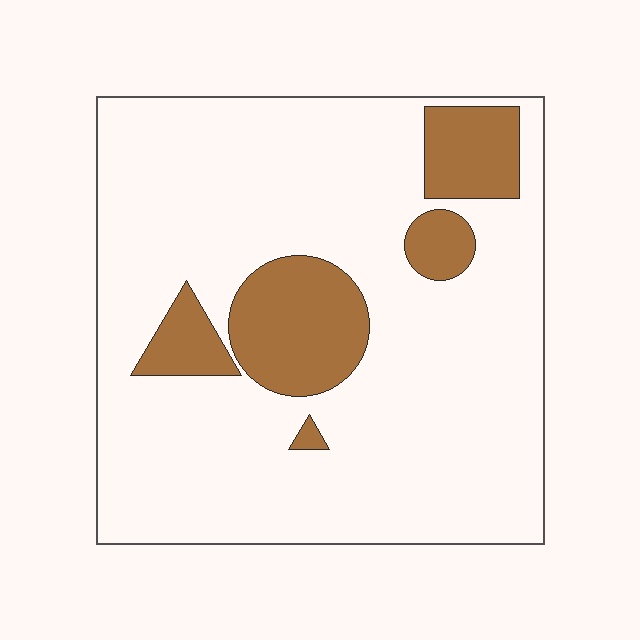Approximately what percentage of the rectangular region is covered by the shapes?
Approximately 15%.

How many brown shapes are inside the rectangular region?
5.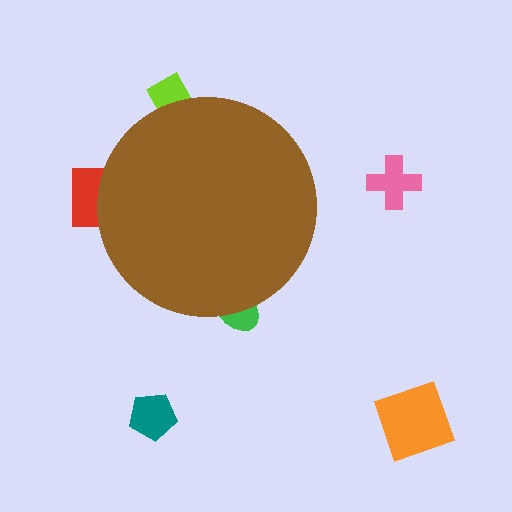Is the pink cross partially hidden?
No, the pink cross is fully visible.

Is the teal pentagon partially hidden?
No, the teal pentagon is fully visible.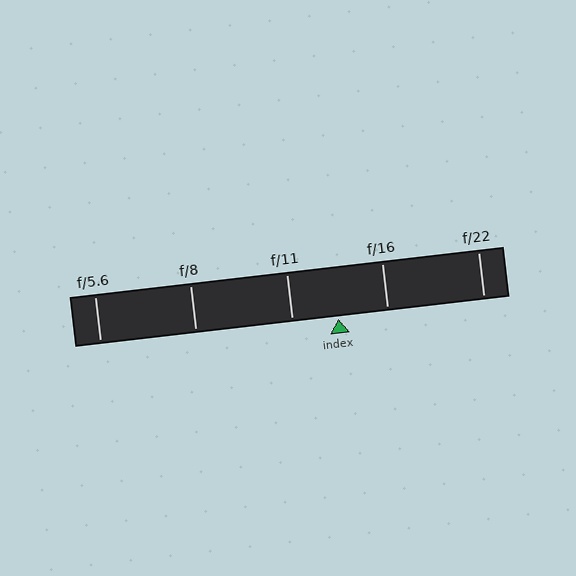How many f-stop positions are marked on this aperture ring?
There are 5 f-stop positions marked.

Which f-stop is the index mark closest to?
The index mark is closest to f/11.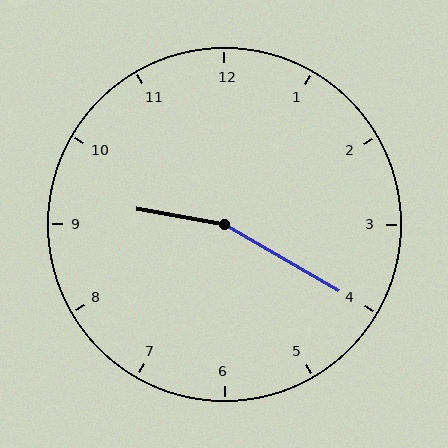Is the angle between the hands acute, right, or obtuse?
It is obtuse.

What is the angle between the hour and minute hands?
Approximately 160 degrees.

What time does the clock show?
9:20.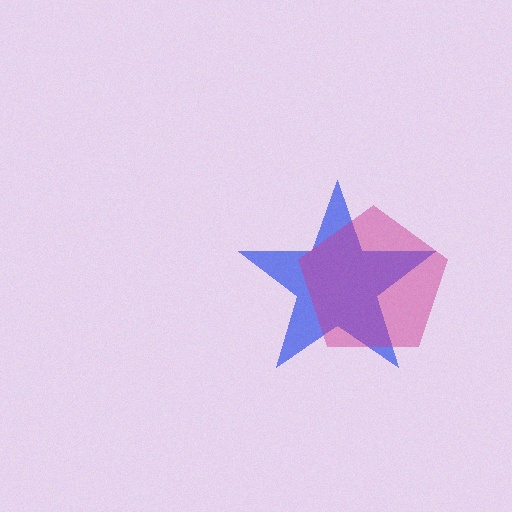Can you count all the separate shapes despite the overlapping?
Yes, there are 2 separate shapes.